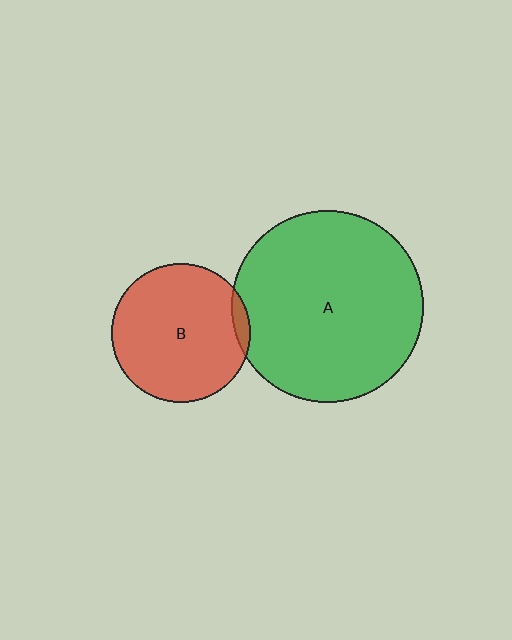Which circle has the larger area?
Circle A (green).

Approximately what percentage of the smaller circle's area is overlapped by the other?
Approximately 5%.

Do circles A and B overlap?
Yes.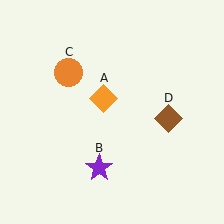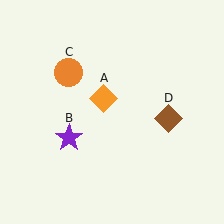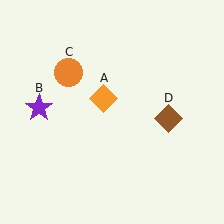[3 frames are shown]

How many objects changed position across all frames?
1 object changed position: purple star (object B).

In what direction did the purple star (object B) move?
The purple star (object B) moved up and to the left.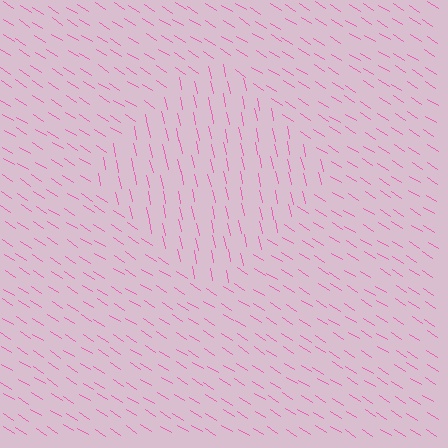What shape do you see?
I see a diamond.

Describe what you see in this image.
The image is filled with small pink line segments. A diamond region in the image has lines oriented differently from the surrounding lines, creating a visible texture boundary.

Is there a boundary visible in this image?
Yes, there is a texture boundary formed by a change in line orientation.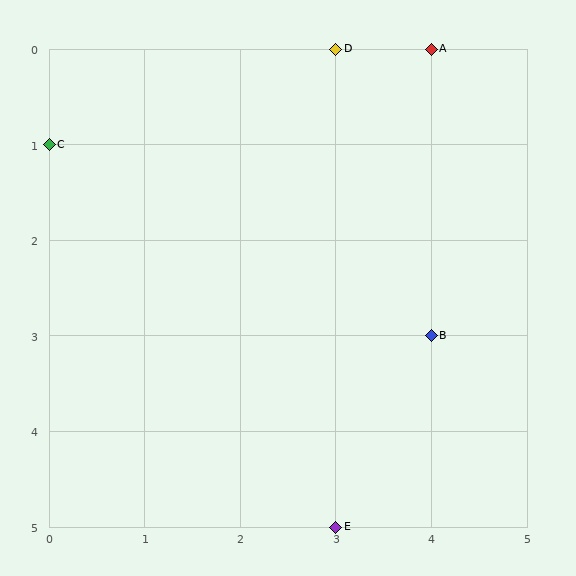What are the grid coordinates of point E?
Point E is at grid coordinates (3, 5).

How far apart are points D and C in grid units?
Points D and C are 3 columns and 1 row apart (about 3.2 grid units diagonally).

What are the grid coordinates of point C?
Point C is at grid coordinates (0, 1).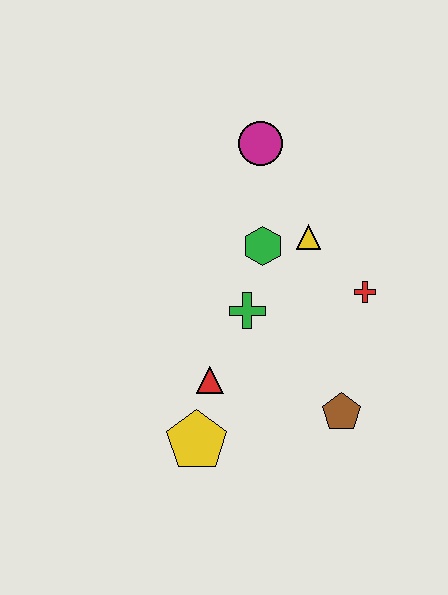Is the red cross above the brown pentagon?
Yes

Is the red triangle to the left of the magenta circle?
Yes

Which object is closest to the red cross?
The yellow triangle is closest to the red cross.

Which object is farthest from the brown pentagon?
The magenta circle is farthest from the brown pentagon.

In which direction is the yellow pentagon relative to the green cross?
The yellow pentagon is below the green cross.